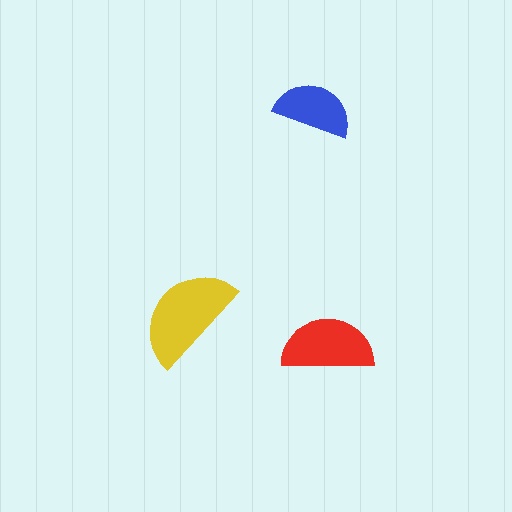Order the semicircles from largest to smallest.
the yellow one, the red one, the blue one.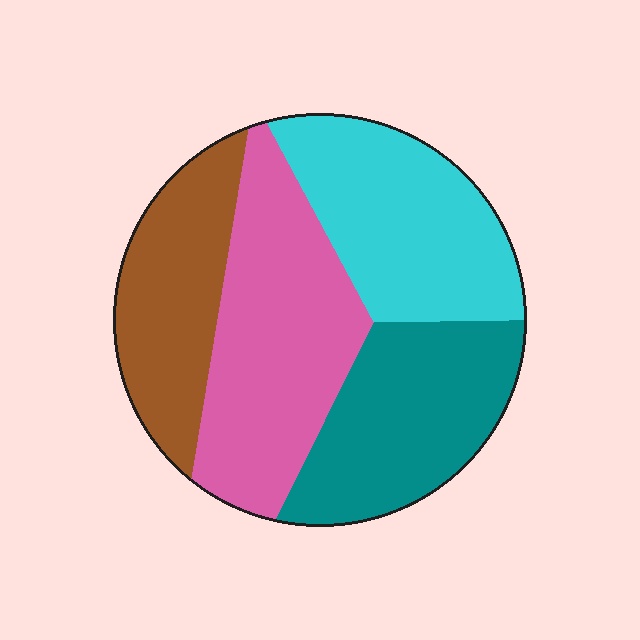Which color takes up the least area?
Brown, at roughly 20%.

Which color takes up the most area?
Pink, at roughly 30%.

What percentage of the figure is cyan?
Cyan covers about 25% of the figure.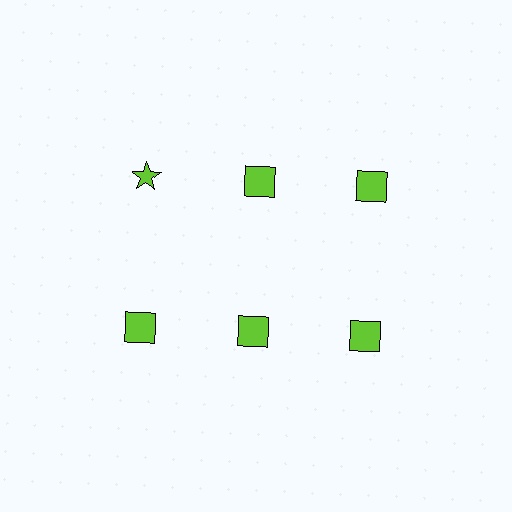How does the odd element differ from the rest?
It has a different shape: star instead of square.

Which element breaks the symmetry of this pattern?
The lime star in the top row, leftmost column breaks the symmetry. All other shapes are lime squares.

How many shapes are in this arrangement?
There are 6 shapes arranged in a grid pattern.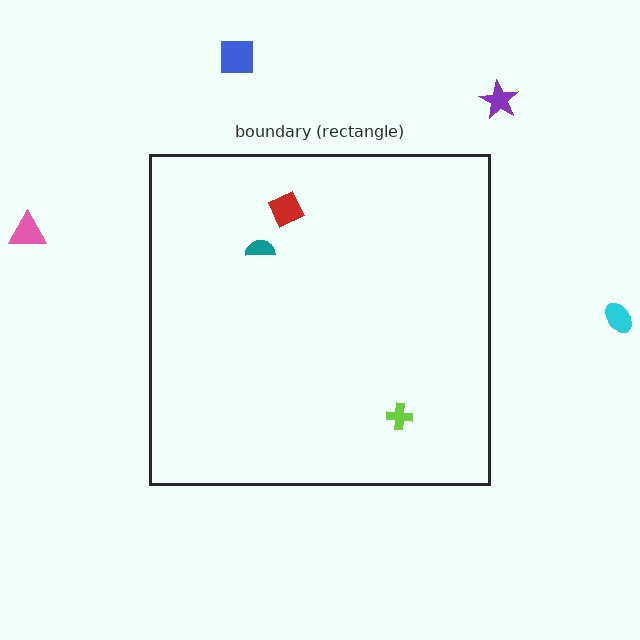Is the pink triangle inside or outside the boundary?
Outside.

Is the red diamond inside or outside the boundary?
Inside.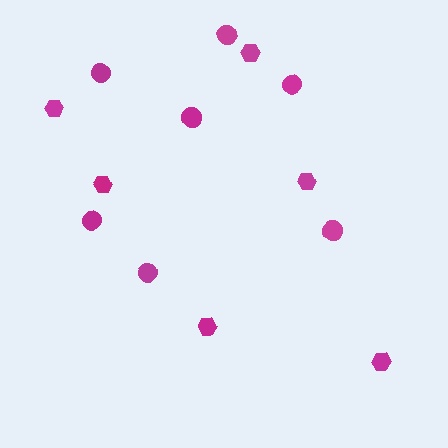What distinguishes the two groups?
There are 2 groups: one group of hexagons (6) and one group of circles (7).